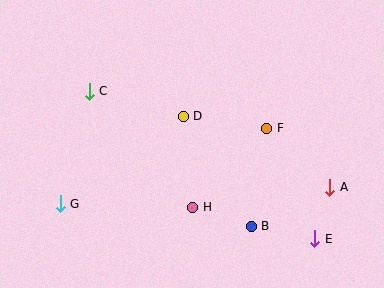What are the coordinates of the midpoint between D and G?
The midpoint between D and G is at (122, 160).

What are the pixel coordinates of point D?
Point D is at (183, 116).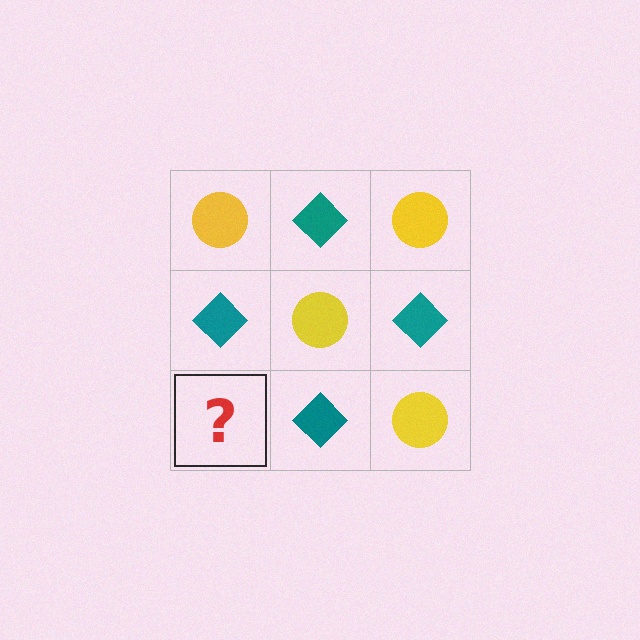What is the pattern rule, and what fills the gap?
The rule is that it alternates yellow circle and teal diamond in a checkerboard pattern. The gap should be filled with a yellow circle.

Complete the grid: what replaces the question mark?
The question mark should be replaced with a yellow circle.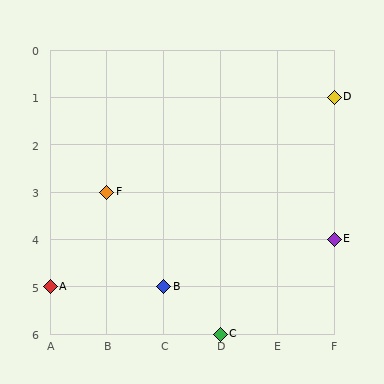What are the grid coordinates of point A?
Point A is at grid coordinates (A, 5).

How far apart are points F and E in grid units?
Points F and E are 4 columns and 1 row apart (about 4.1 grid units diagonally).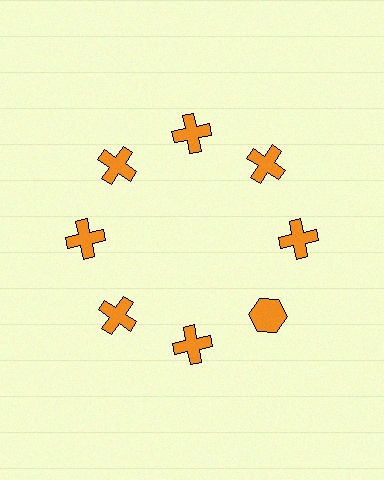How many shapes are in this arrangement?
There are 8 shapes arranged in a ring pattern.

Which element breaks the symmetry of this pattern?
The orange hexagon at roughly the 4 o'clock position breaks the symmetry. All other shapes are orange crosses.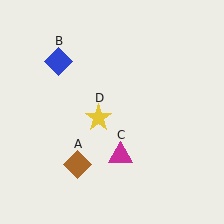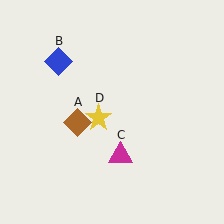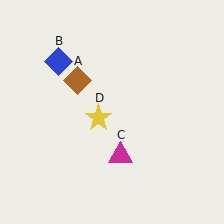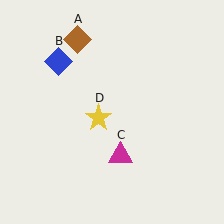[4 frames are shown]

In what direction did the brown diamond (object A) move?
The brown diamond (object A) moved up.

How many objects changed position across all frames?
1 object changed position: brown diamond (object A).